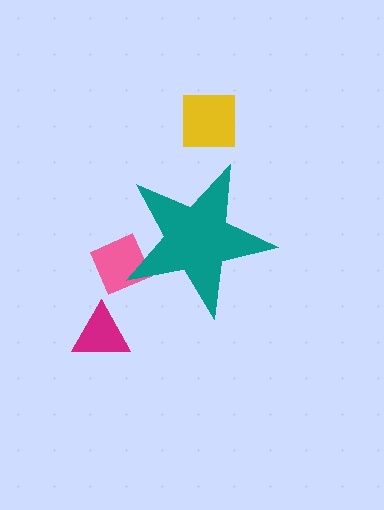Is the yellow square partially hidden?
No, the yellow square is fully visible.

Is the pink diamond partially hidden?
Yes, the pink diamond is partially hidden behind the teal star.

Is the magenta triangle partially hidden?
No, the magenta triangle is fully visible.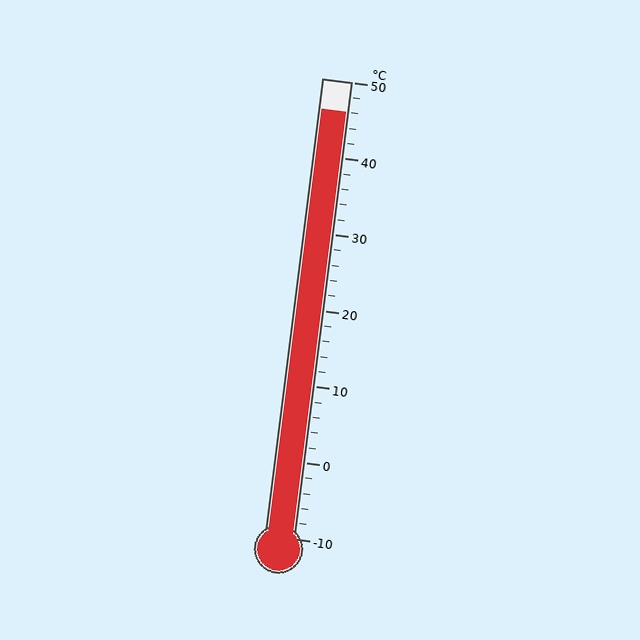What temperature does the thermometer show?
The thermometer shows approximately 46°C.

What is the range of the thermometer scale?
The thermometer scale ranges from -10°C to 50°C.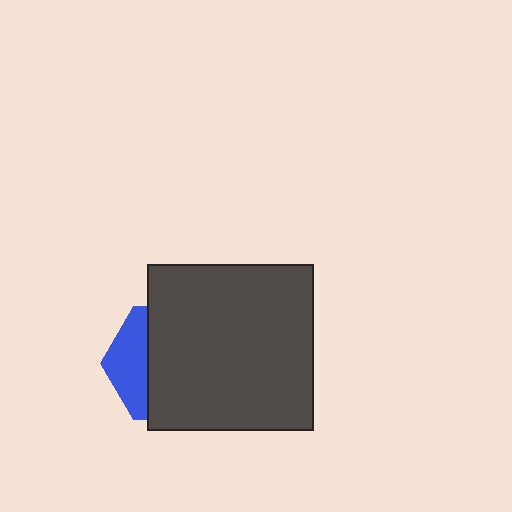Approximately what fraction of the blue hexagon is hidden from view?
Roughly 69% of the blue hexagon is hidden behind the dark gray square.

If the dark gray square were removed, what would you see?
You would see the complete blue hexagon.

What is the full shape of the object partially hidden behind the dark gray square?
The partially hidden object is a blue hexagon.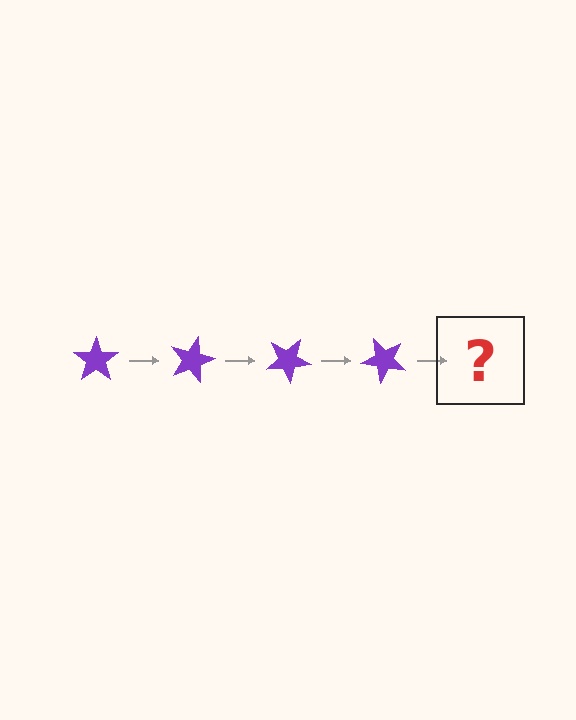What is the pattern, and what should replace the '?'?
The pattern is that the star rotates 15 degrees each step. The '?' should be a purple star rotated 60 degrees.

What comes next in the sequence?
The next element should be a purple star rotated 60 degrees.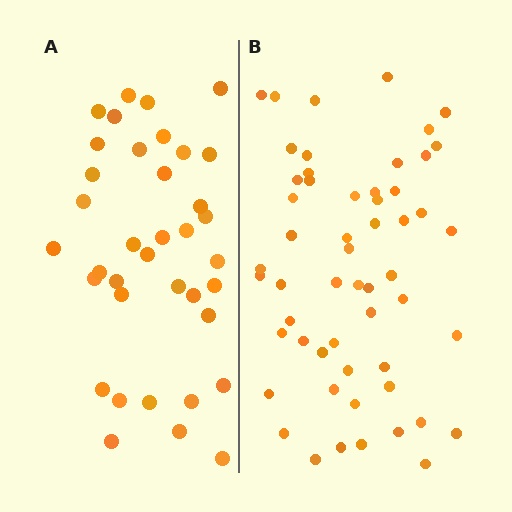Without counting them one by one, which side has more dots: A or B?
Region B (the right region) has more dots.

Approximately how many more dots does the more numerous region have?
Region B has approximately 20 more dots than region A.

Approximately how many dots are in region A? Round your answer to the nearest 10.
About 40 dots. (The exact count is 37, which rounds to 40.)